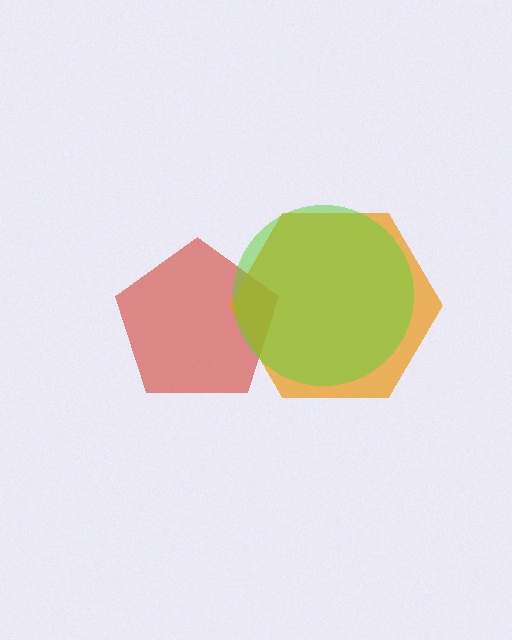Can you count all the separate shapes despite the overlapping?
Yes, there are 3 separate shapes.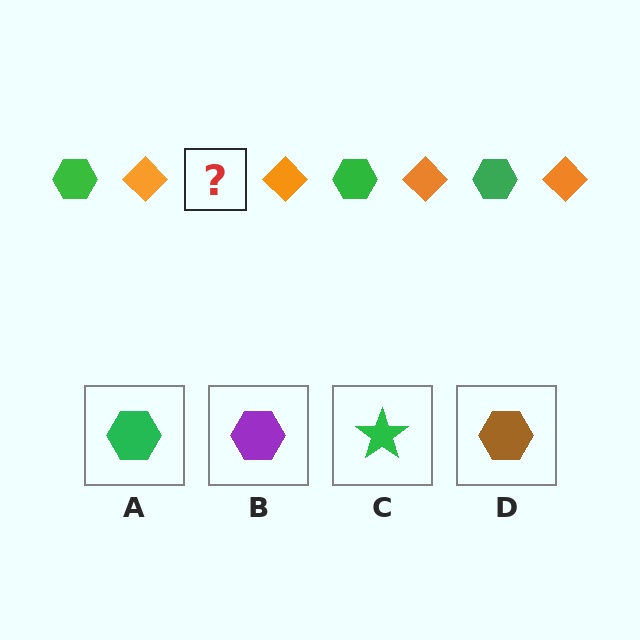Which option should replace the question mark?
Option A.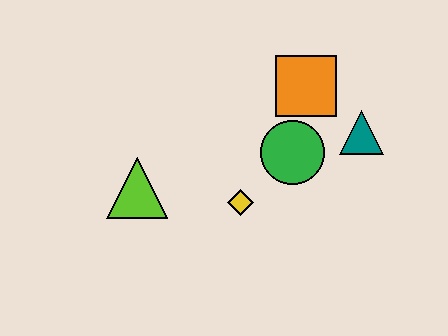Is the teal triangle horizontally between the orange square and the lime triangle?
No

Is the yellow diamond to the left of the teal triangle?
Yes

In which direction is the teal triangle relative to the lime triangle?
The teal triangle is to the right of the lime triangle.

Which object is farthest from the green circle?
The lime triangle is farthest from the green circle.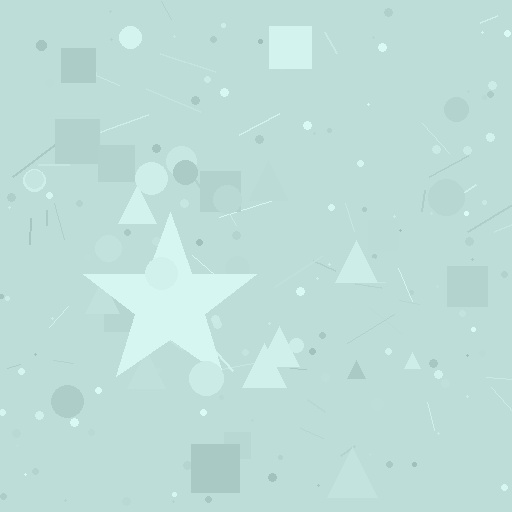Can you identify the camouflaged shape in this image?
The camouflaged shape is a star.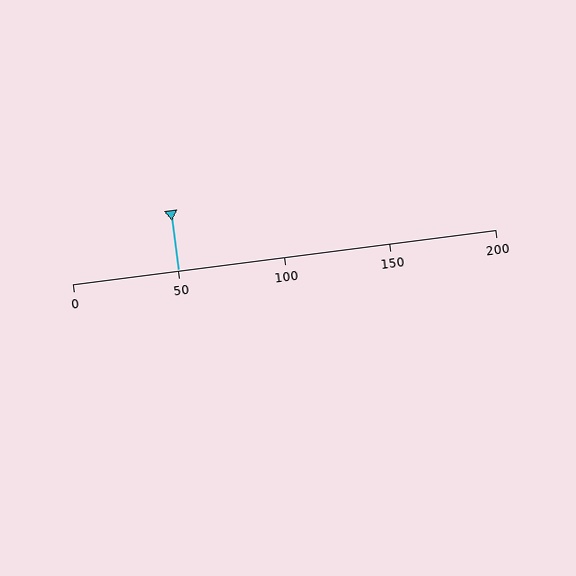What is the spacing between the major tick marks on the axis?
The major ticks are spaced 50 apart.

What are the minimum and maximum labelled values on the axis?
The axis runs from 0 to 200.